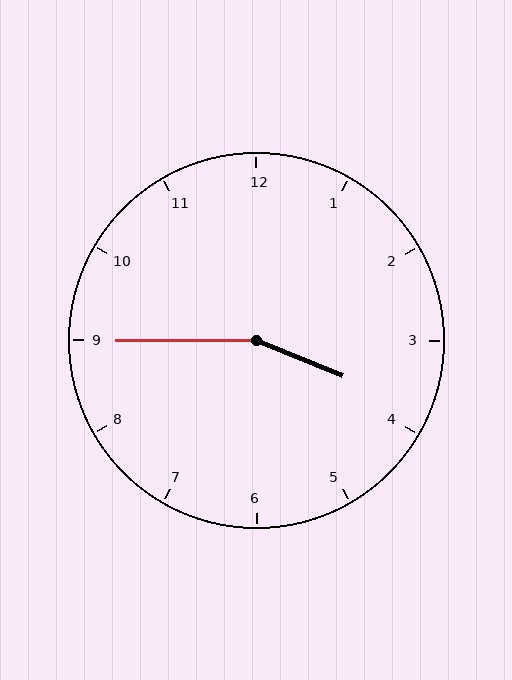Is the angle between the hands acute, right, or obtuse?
It is obtuse.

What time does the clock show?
3:45.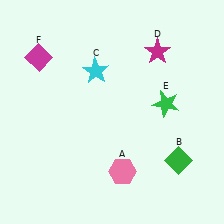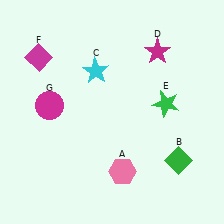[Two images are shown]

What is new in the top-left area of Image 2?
A magenta circle (G) was added in the top-left area of Image 2.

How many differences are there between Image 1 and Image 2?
There is 1 difference between the two images.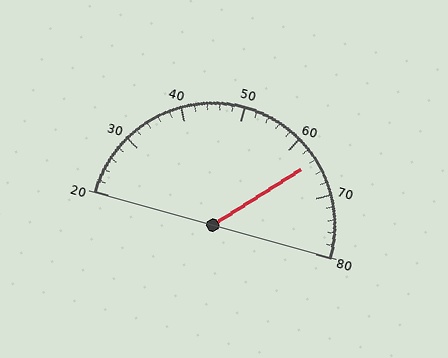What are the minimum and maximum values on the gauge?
The gauge ranges from 20 to 80.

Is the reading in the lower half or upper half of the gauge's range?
The reading is in the upper half of the range (20 to 80).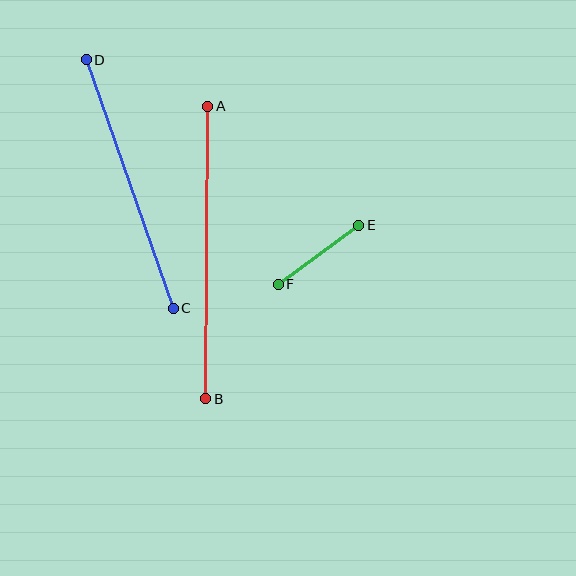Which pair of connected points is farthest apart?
Points A and B are farthest apart.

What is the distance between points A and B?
The distance is approximately 292 pixels.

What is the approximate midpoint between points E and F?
The midpoint is at approximately (319, 255) pixels.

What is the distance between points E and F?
The distance is approximately 100 pixels.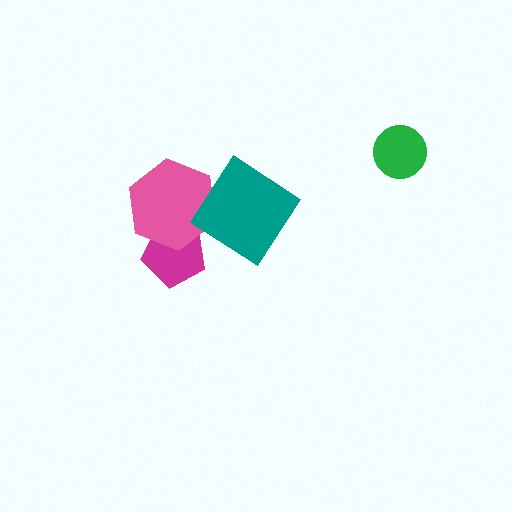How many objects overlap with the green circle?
0 objects overlap with the green circle.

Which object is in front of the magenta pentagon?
The pink hexagon is in front of the magenta pentagon.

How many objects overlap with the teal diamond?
1 object overlaps with the teal diamond.